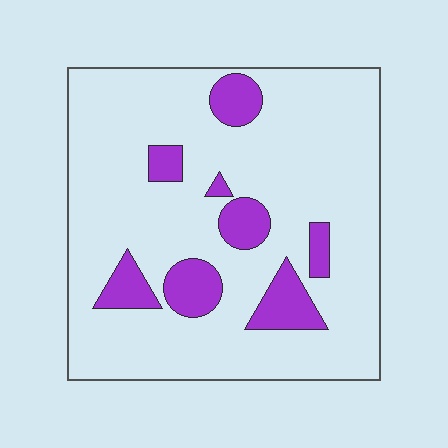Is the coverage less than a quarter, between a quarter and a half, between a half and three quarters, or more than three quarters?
Less than a quarter.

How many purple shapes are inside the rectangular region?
8.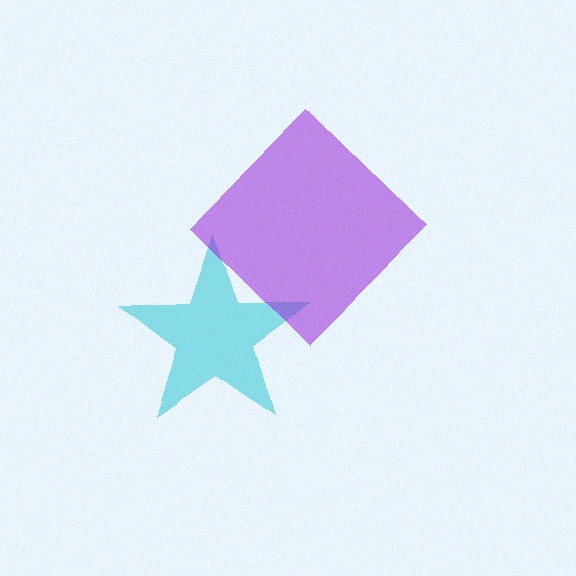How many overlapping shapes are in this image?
There are 2 overlapping shapes in the image.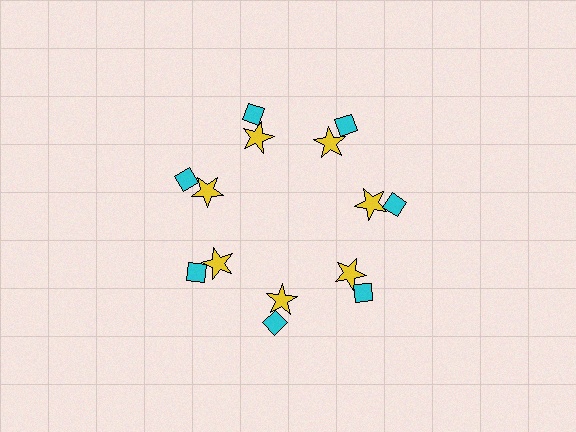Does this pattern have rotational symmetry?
Yes, this pattern has 7-fold rotational symmetry. It looks the same after rotating 51 degrees around the center.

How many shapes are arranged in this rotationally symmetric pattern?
There are 14 shapes, arranged in 7 groups of 2.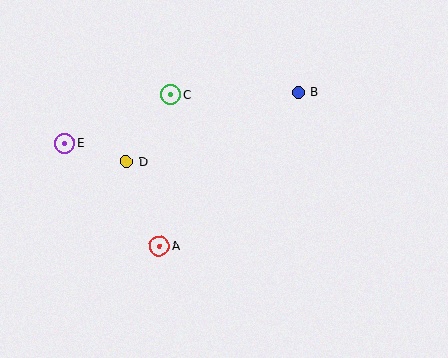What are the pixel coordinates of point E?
Point E is at (65, 144).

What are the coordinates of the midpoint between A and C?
The midpoint between A and C is at (165, 171).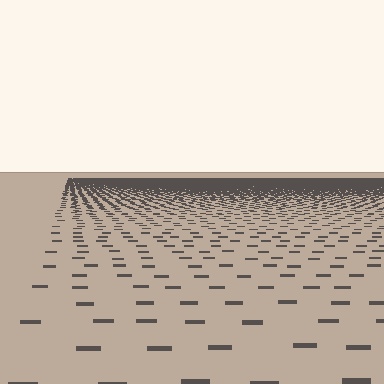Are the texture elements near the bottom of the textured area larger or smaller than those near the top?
Larger. Near the bottom, elements are closer to the viewer and appear at a bigger on-screen size.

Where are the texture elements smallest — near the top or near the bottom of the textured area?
Near the top.